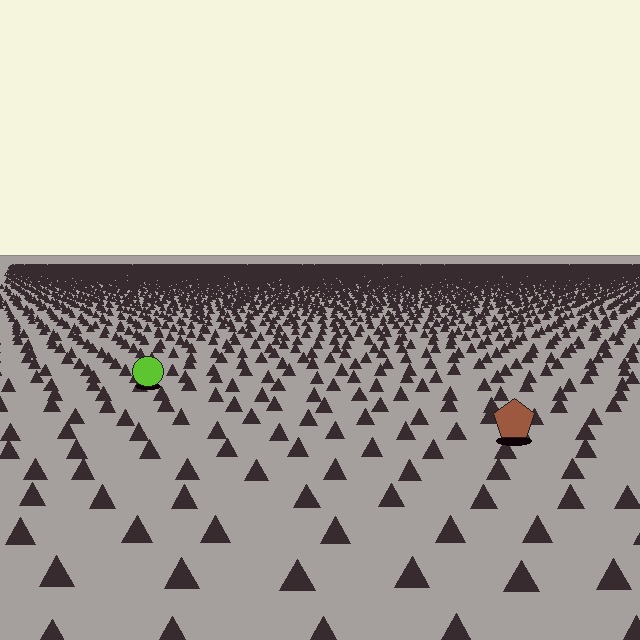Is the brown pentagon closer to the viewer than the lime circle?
Yes. The brown pentagon is closer — you can tell from the texture gradient: the ground texture is coarser near it.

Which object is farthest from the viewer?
The lime circle is farthest from the viewer. It appears smaller and the ground texture around it is denser.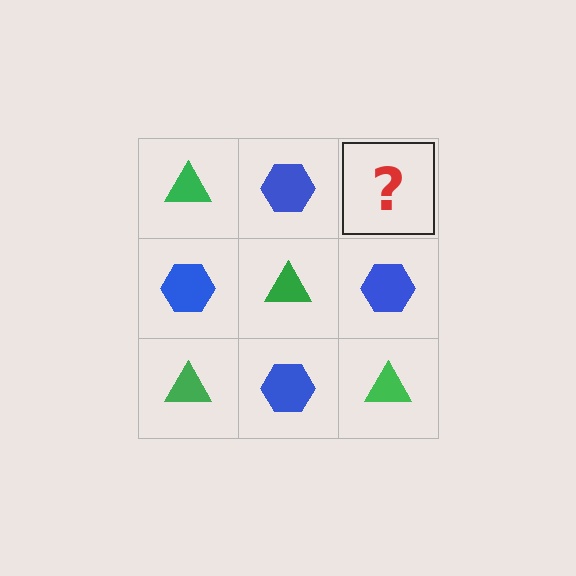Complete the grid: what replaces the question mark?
The question mark should be replaced with a green triangle.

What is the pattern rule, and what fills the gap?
The rule is that it alternates green triangle and blue hexagon in a checkerboard pattern. The gap should be filled with a green triangle.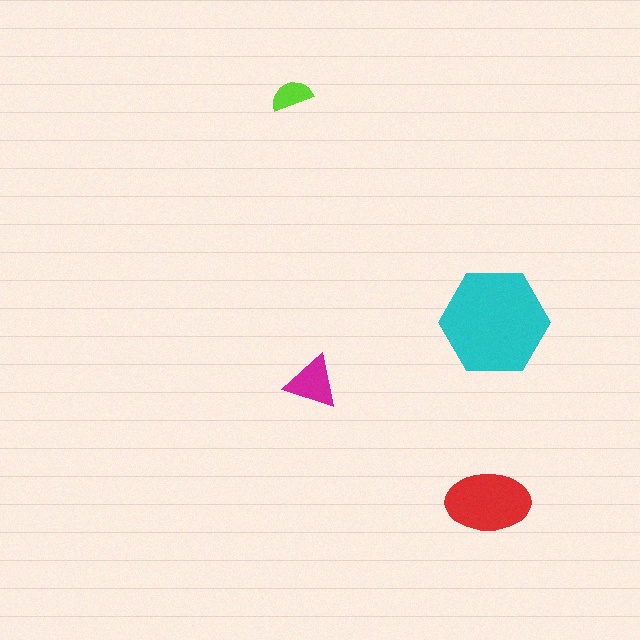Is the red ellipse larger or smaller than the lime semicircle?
Larger.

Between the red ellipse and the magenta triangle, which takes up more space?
The red ellipse.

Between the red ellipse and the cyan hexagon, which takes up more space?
The cyan hexagon.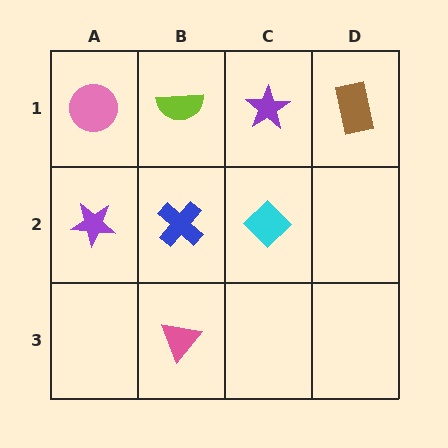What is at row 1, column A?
A pink circle.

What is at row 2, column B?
A blue cross.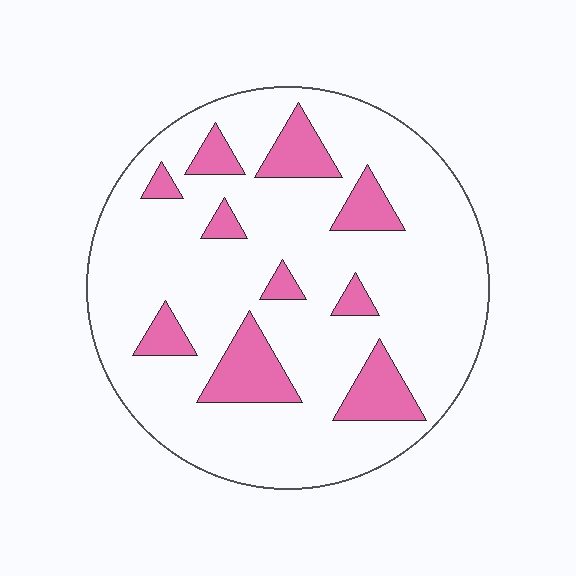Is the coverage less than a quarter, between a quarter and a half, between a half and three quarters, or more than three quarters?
Less than a quarter.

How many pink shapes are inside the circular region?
10.